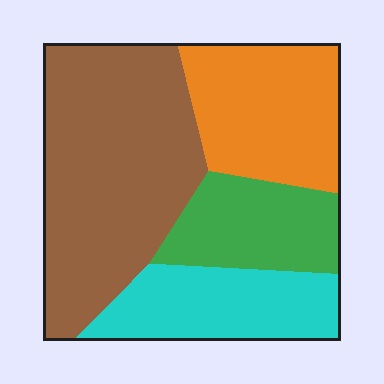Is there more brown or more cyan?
Brown.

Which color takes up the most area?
Brown, at roughly 40%.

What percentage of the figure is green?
Green takes up about one sixth (1/6) of the figure.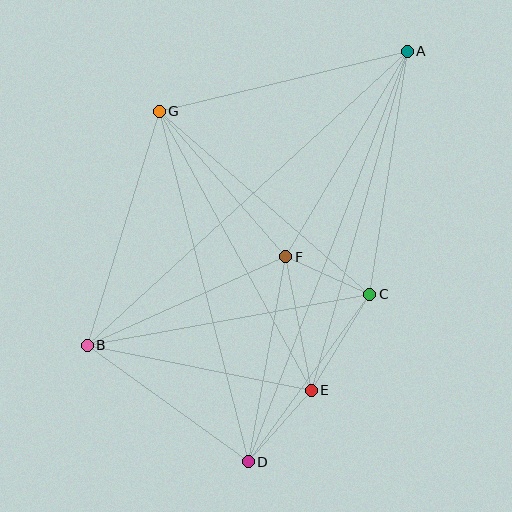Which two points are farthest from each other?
Points A and D are farthest from each other.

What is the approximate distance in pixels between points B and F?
The distance between B and F is approximately 218 pixels.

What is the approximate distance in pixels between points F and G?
The distance between F and G is approximately 193 pixels.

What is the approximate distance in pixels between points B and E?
The distance between B and E is approximately 228 pixels.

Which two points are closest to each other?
Points C and F are closest to each other.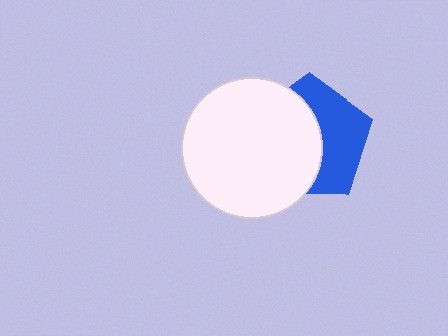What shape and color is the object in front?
The object in front is a white circle.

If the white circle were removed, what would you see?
You would see the complete blue pentagon.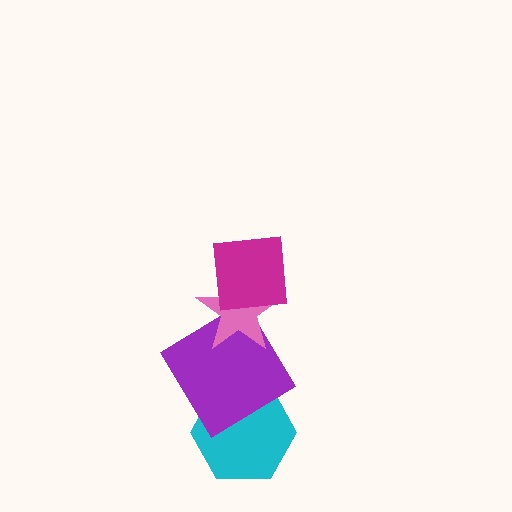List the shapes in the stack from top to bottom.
From top to bottom: the magenta square, the pink star, the purple diamond, the cyan hexagon.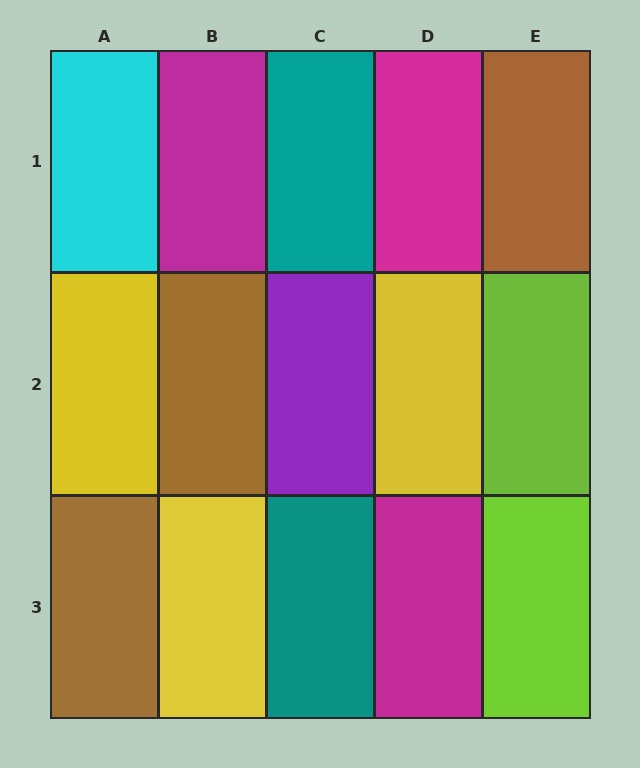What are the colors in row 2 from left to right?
Yellow, brown, purple, yellow, lime.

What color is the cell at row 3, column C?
Teal.